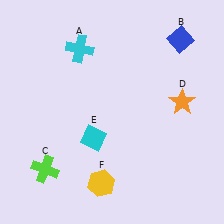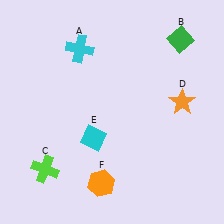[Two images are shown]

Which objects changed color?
B changed from blue to green. F changed from yellow to orange.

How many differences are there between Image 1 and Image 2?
There are 2 differences between the two images.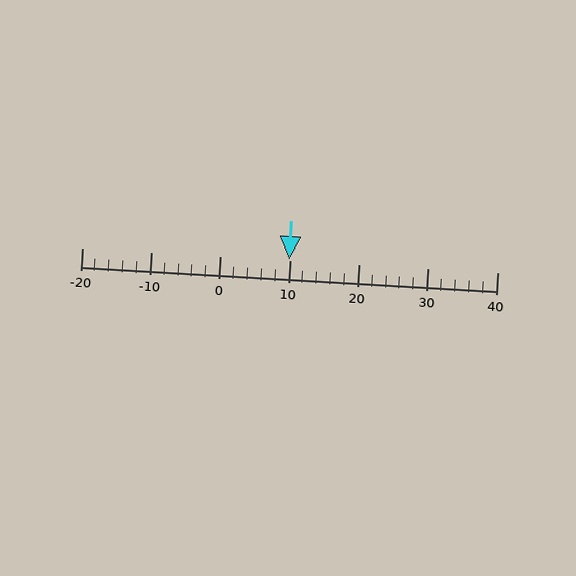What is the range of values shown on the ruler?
The ruler shows values from -20 to 40.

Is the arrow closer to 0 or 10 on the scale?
The arrow is closer to 10.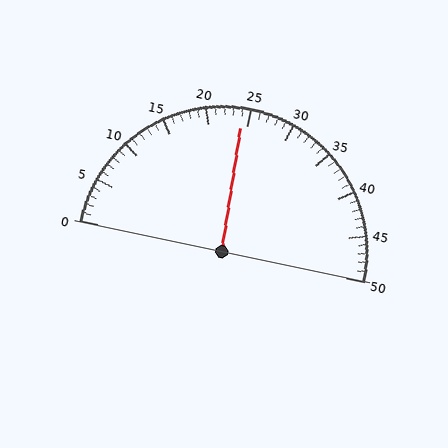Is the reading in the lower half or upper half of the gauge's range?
The reading is in the lower half of the range (0 to 50).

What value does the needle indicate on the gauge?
The needle indicates approximately 24.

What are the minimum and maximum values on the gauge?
The gauge ranges from 0 to 50.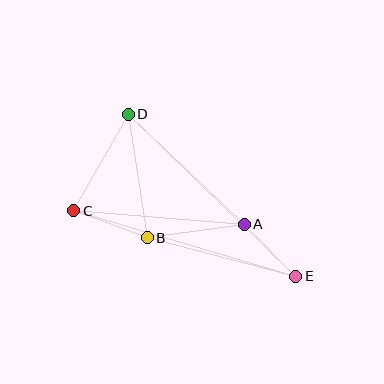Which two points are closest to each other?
Points A and E are closest to each other.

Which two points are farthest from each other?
Points D and E are farthest from each other.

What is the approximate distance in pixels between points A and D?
The distance between A and D is approximately 160 pixels.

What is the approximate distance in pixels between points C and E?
The distance between C and E is approximately 231 pixels.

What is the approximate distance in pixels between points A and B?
The distance between A and B is approximately 98 pixels.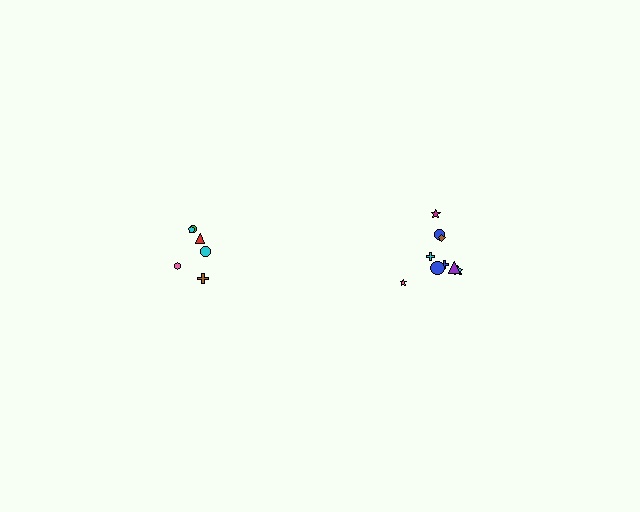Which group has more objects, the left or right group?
The right group.